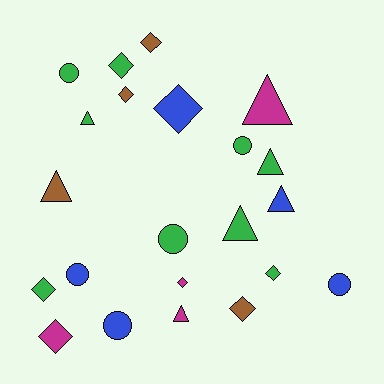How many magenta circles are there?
There are no magenta circles.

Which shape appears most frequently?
Diamond, with 9 objects.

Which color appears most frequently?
Green, with 9 objects.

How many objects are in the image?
There are 22 objects.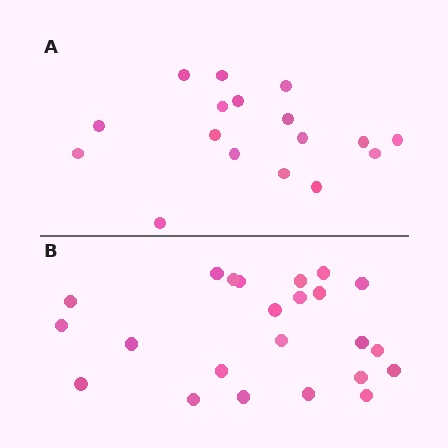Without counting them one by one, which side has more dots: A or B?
Region B (the bottom region) has more dots.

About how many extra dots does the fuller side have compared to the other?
Region B has about 6 more dots than region A.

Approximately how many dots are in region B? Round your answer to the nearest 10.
About 20 dots. (The exact count is 23, which rounds to 20.)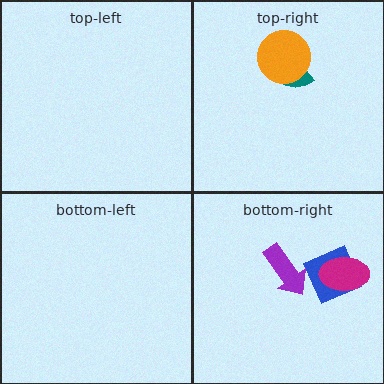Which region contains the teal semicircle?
The top-right region.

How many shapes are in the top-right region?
2.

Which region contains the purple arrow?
The bottom-right region.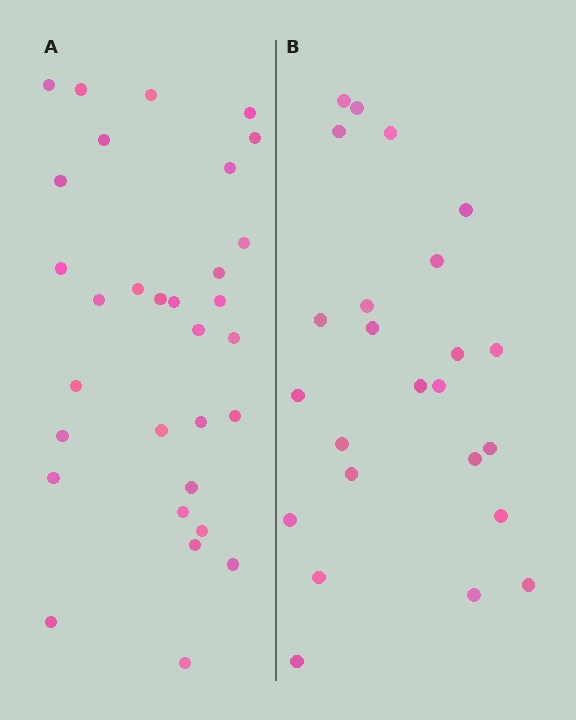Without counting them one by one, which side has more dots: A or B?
Region A (the left region) has more dots.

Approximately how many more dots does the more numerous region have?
Region A has roughly 8 or so more dots than region B.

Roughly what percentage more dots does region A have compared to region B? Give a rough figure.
About 30% more.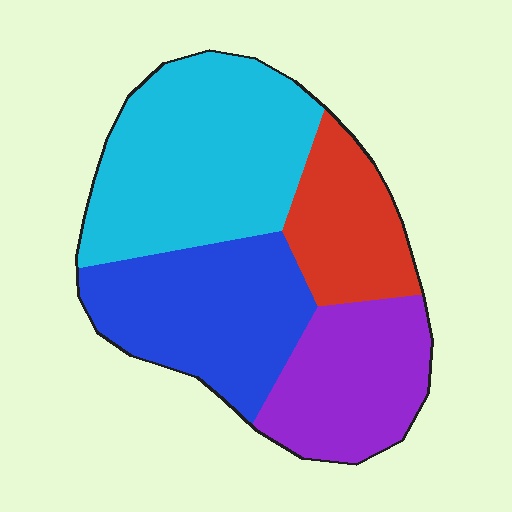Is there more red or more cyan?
Cyan.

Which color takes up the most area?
Cyan, at roughly 35%.